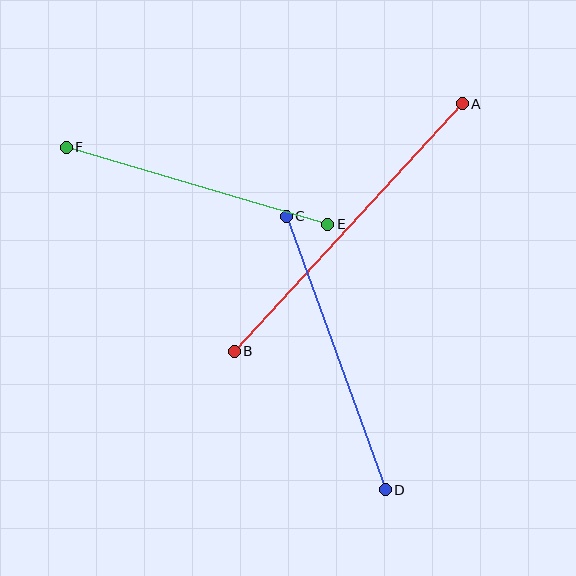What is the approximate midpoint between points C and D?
The midpoint is at approximately (336, 353) pixels.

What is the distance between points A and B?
The distance is approximately 337 pixels.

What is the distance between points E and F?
The distance is approximately 272 pixels.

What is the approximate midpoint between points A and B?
The midpoint is at approximately (348, 228) pixels.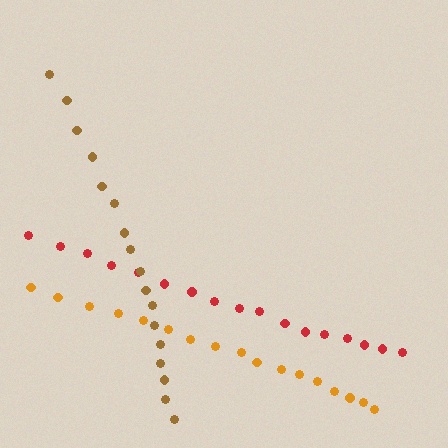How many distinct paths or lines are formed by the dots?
There are 3 distinct paths.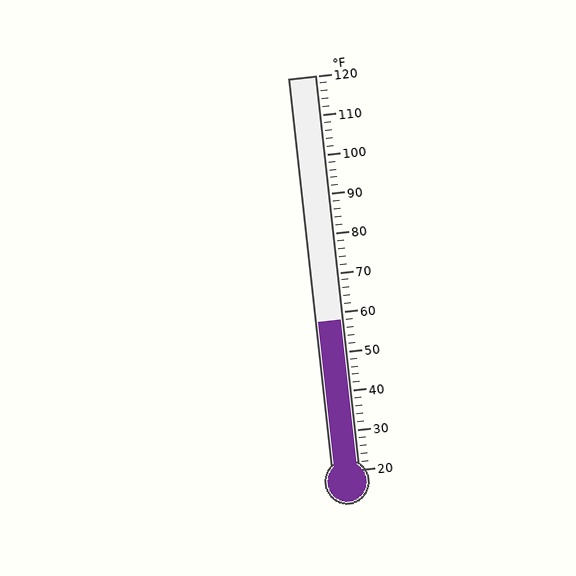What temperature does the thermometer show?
The thermometer shows approximately 58°F.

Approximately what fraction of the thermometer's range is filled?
The thermometer is filled to approximately 40% of its range.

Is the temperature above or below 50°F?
The temperature is above 50°F.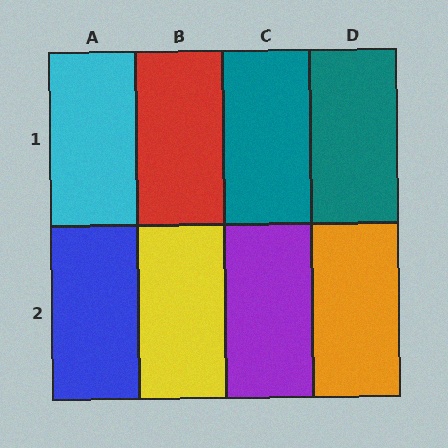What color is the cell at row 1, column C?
Teal.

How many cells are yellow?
1 cell is yellow.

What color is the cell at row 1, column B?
Red.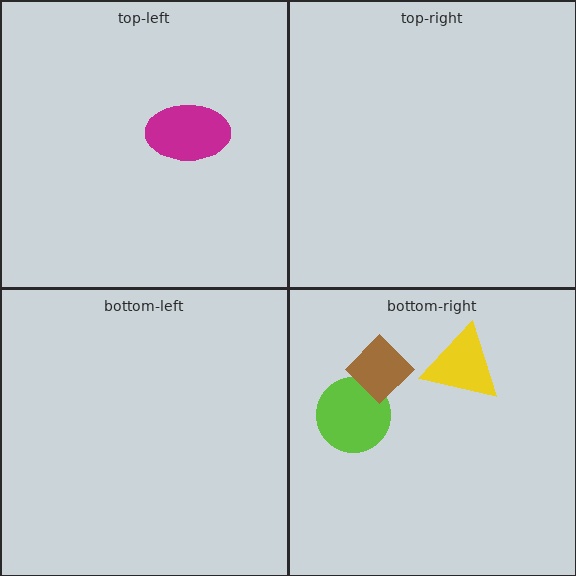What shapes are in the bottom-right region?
The lime circle, the brown diamond, the yellow triangle.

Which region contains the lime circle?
The bottom-right region.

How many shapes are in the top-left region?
1.